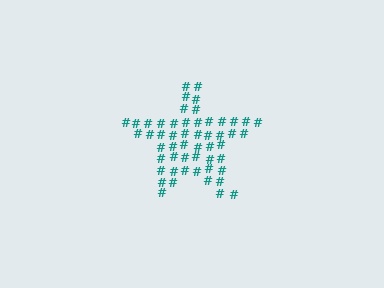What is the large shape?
The large shape is a star.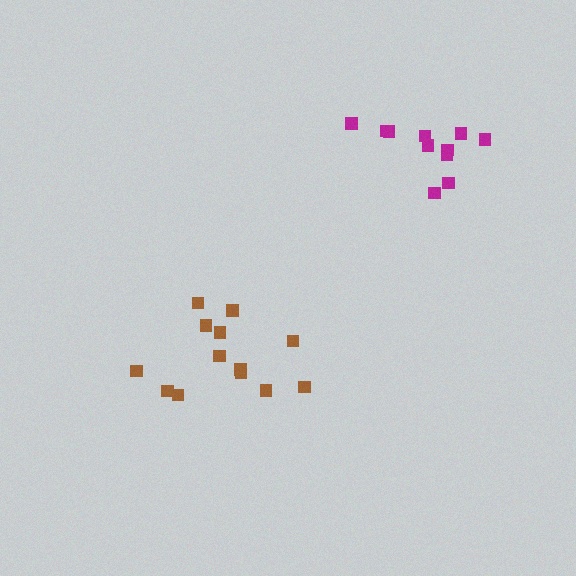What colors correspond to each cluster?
The clusters are colored: magenta, brown.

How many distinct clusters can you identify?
There are 2 distinct clusters.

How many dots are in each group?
Group 1: 11 dots, Group 2: 13 dots (24 total).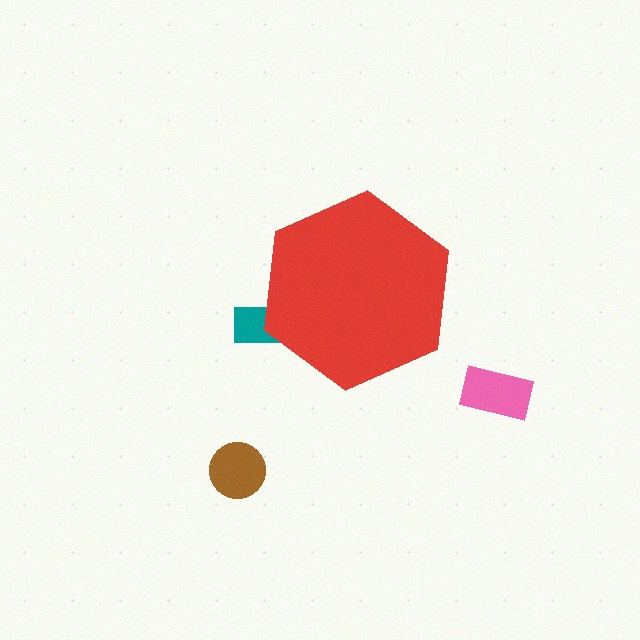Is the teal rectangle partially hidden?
Yes, the teal rectangle is partially hidden behind the red hexagon.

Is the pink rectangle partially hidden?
No, the pink rectangle is fully visible.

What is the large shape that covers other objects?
A red hexagon.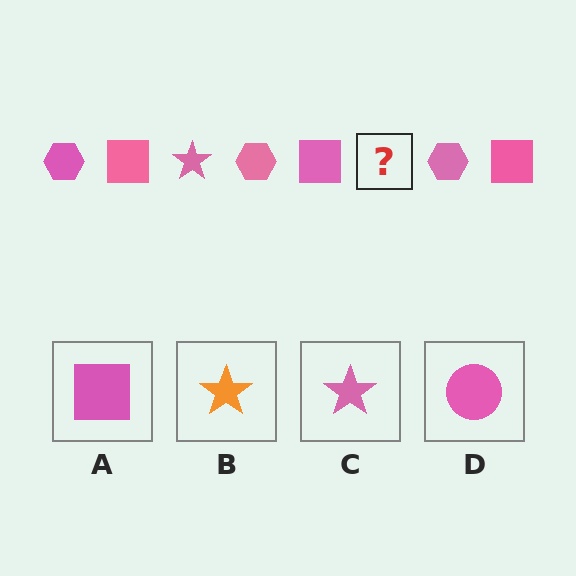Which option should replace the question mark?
Option C.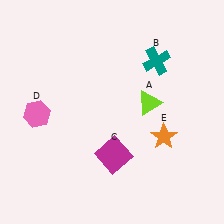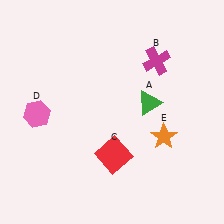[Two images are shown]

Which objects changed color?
A changed from lime to green. B changed from teal to magenta. C changed from magenta to red.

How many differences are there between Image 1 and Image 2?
There are 3 differences between the two images.